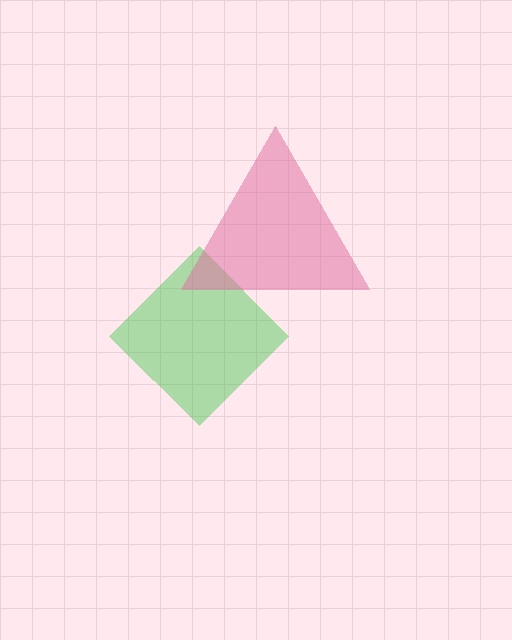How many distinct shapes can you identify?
There are 2 distinct shapes: a green diamond, a pink triangle.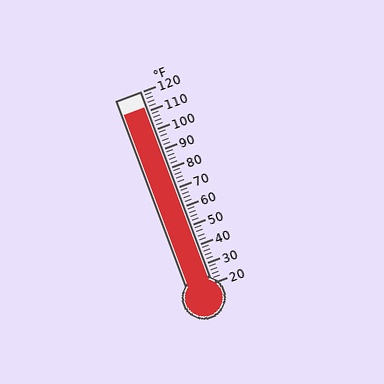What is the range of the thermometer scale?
The thermometer scale ranges from 20°F to 120°F.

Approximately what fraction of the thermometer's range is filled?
The thermometer is filled to approximately 90% of its range.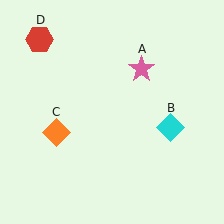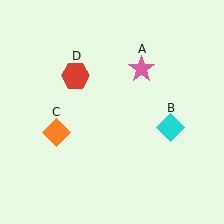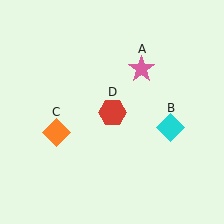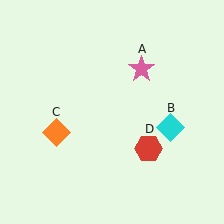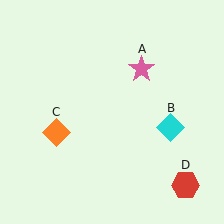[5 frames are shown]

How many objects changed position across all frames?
1 object changed position: red hexagon (object D).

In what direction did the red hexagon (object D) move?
The red hexagon (object D) moved down and to the right.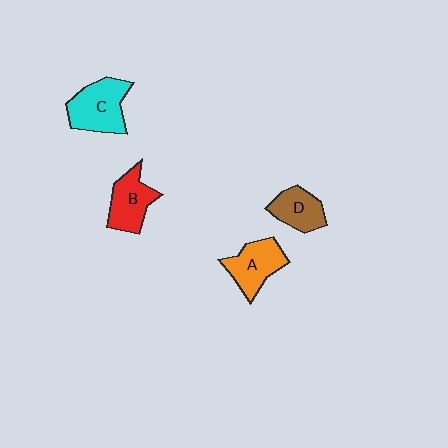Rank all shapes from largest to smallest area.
From largest to smallest: C (cyan), A (orange), B (red), D (brown).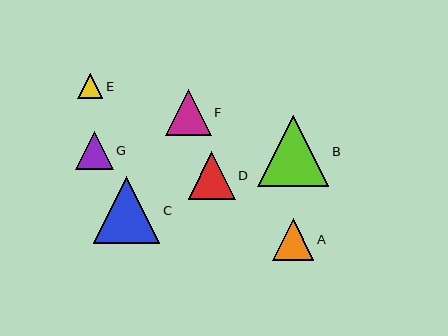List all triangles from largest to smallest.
From largest to smallest: B, C, D, F, A, G, E.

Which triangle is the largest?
Triangle B is the largest with a size of approximately 71 pixels.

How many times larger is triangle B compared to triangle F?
Triangle B is approximately 1.5 times the size of triangle F.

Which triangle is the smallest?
Triangle E is the smallest with a size of approximately 25 pixels.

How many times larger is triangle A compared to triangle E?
Triangle A is approximately 1.7 times the size of triangle E.